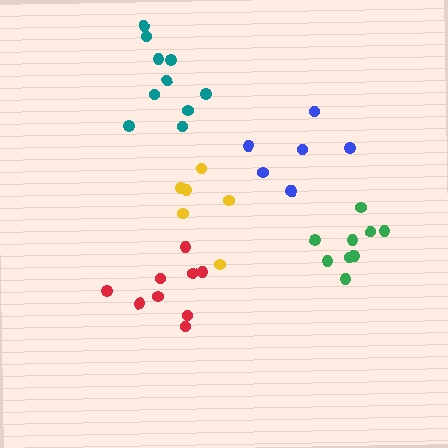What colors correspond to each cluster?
The clusters are colored: blue, yellow, red, green, teal.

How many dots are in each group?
Group 1: 7 dots, Group 2: 6 dots, Group 3: 9 dots, Group 4: 9 dots, Group 5: 10 dots (41 total).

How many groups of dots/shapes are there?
There are 5 groups.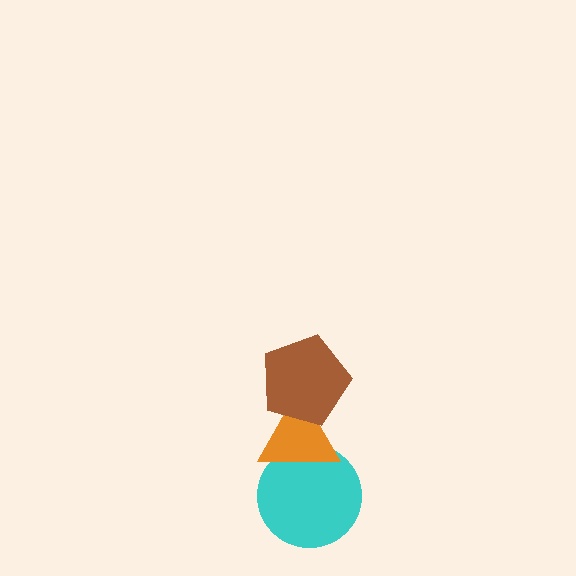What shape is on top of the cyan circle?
The orange triangle is on top of the cyan circle.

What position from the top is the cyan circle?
The cyan circle is 3rd from the top.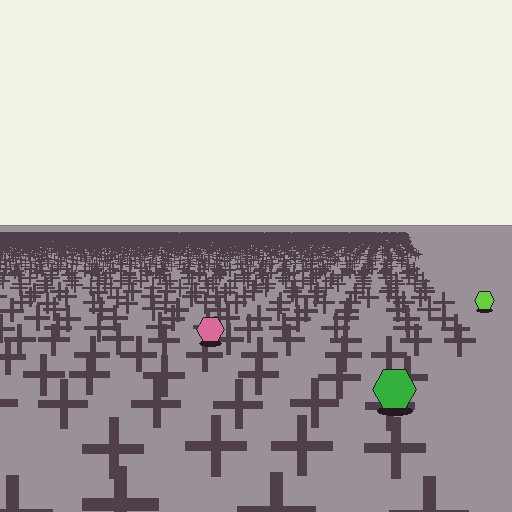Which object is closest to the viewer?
The green hexagon is closest. The texture marks near it are larger and more spread out.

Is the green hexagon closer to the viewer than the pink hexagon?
Yes. The green hexagon is closer — you can tell from the texture gradient: the ground texture is coarser near it.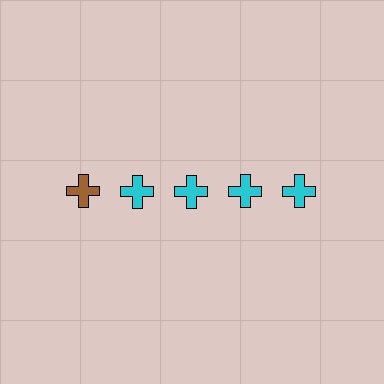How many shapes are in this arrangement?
There are 5 shapes arranged in a grid pattern.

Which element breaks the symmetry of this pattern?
The brown cross in the top row, leftmost column breaks the symmetry. All other shapes are cyan crosses.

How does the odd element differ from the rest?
It has a different color: brown instead of cyan.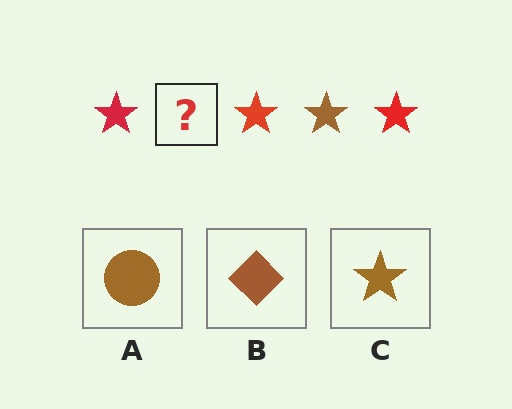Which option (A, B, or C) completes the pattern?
C.